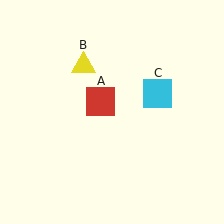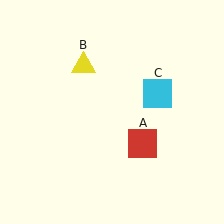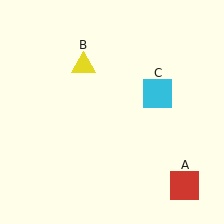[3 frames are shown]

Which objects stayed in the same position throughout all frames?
Yellow triangle (object B) and cyan square (object C) remained stationary.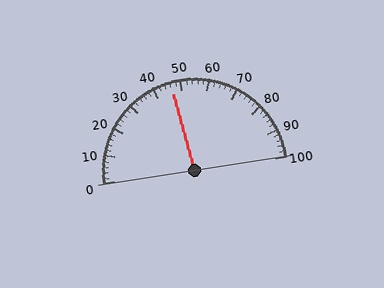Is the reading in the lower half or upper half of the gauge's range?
The reading is in the lower half of the range (0 to 100).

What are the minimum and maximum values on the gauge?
The gauge ranges from 0 to 100.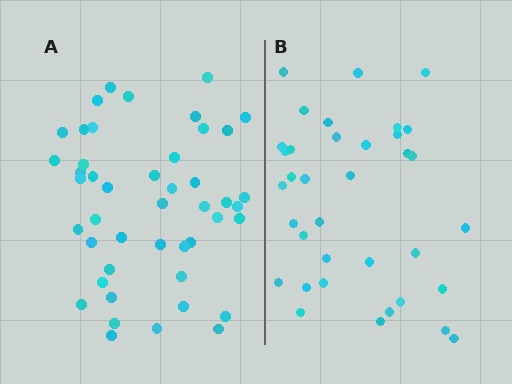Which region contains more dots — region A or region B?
Region A (the left region) has more dots.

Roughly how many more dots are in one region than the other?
Region A has roughly 10 or so more dots than region B.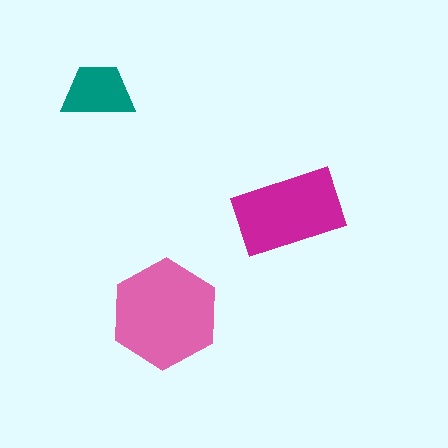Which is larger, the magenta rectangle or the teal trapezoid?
The magenta rectangle.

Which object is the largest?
The pink hexagon.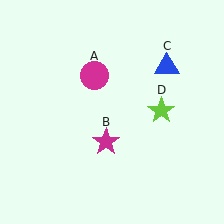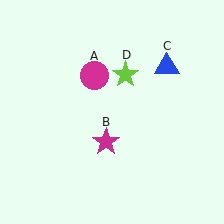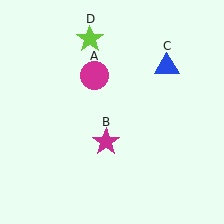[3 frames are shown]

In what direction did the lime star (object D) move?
The lime star (object D) moved up and to the left.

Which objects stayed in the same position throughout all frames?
Magenta circle (object A) and magenta star (object B) and blue triangle (object C) remained stationary.